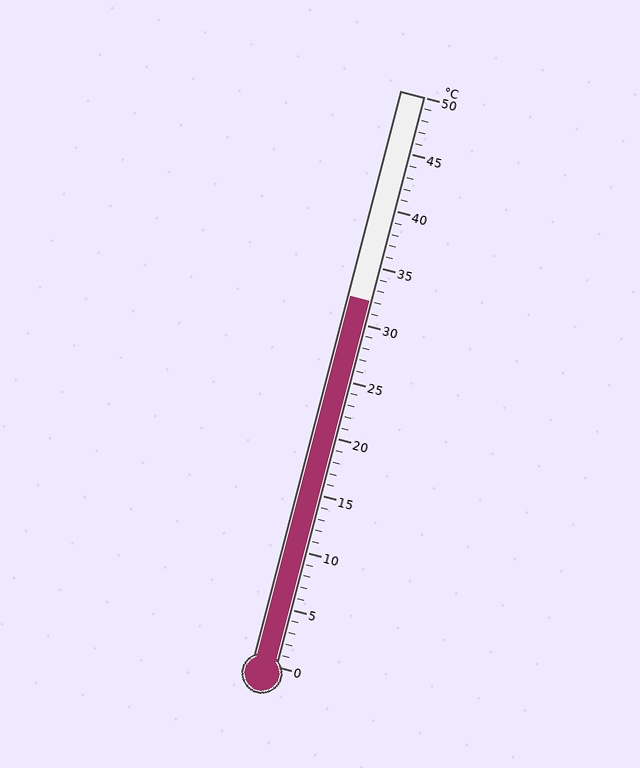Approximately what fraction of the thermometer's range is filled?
The thermometer is filled to approximately 65% of its range.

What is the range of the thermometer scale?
The thermometer scale ranges from 0°C to 50°C.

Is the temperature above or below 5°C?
The temperature is above 5°C.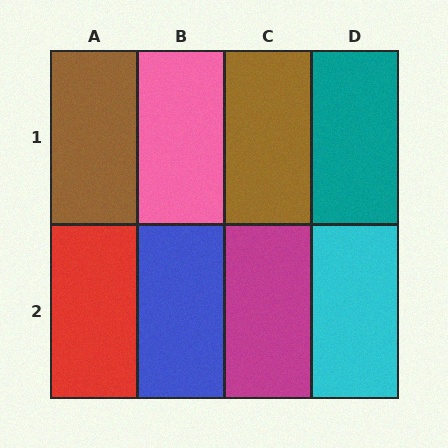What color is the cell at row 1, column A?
Brown.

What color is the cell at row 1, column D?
Teal.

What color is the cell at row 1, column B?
Pink.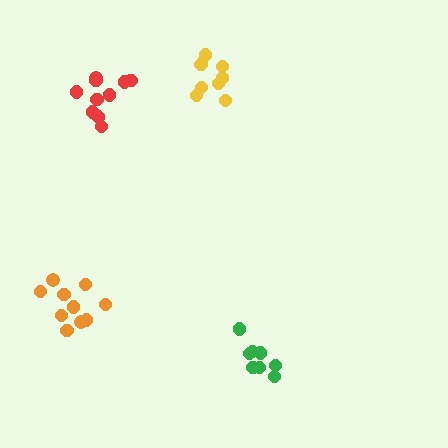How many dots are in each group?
Group 1: 8 dots, Group 2: 10 dots, Group 3: 8 dots, Group 4: 10 dots (36 total).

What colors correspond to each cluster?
The clusters are colored: yellow, red, green, orange.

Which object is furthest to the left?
The orange cluster is leftmost.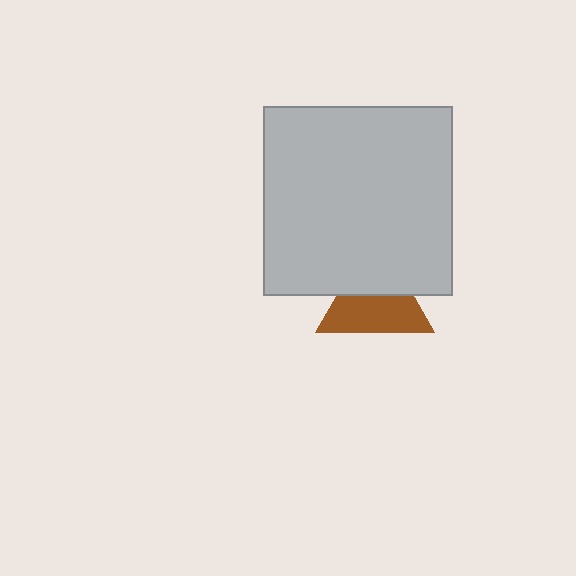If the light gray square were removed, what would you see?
You would see the complete brown triangle.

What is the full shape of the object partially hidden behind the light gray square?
The partially hidden object is a brown triangle.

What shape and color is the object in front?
The object in front is a light gray square.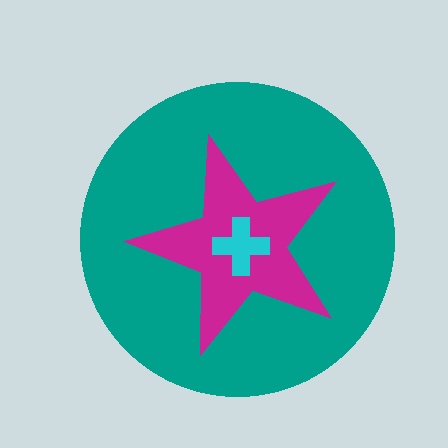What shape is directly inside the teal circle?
The magenta star.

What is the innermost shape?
The cyan cross.